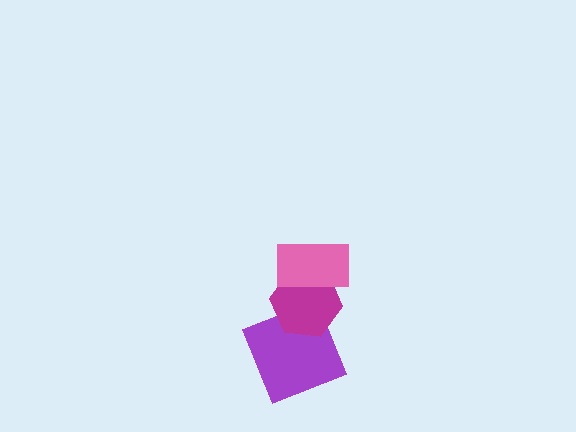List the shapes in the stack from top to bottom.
From top to bottom: the pink rectangle, the magenta hexagon, the purple square.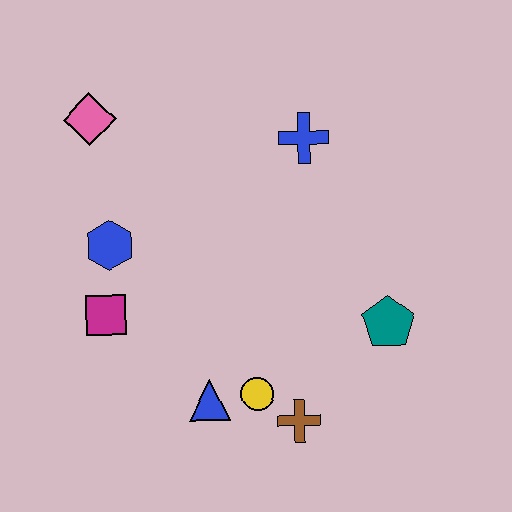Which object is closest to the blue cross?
The teal pentagon is closest to the blue cross.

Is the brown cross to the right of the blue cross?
No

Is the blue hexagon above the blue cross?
No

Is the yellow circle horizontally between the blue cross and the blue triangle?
Yes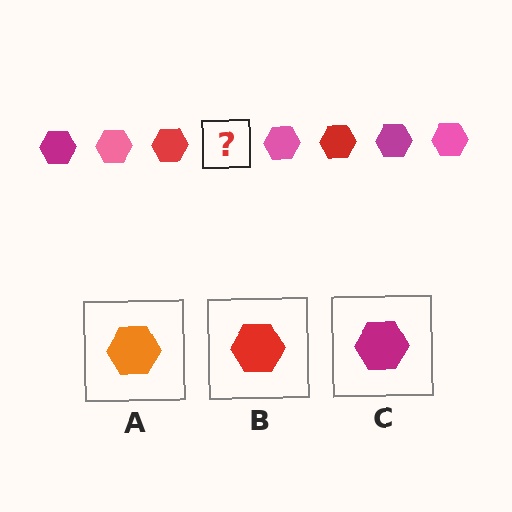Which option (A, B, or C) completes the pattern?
C.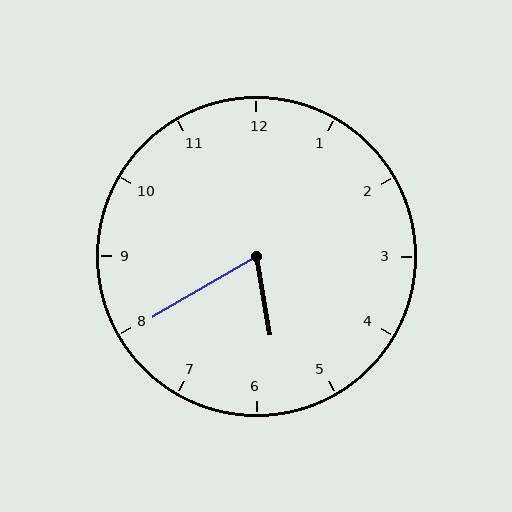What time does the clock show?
5:40.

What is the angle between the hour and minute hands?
Approximately 70 degrees.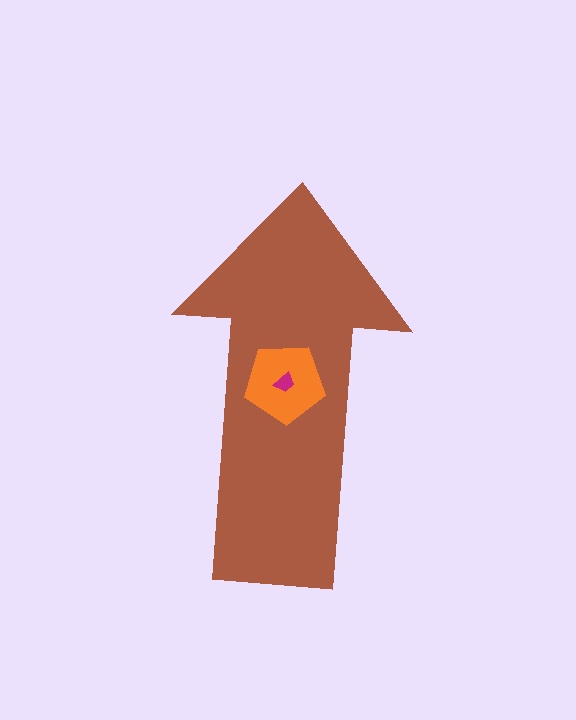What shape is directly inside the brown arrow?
The orange pentagon.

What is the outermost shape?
The brown arrow.